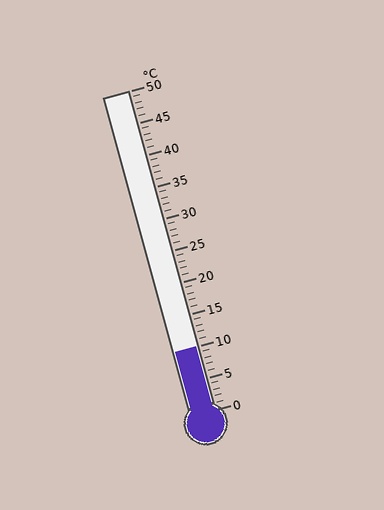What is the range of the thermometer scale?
The thermometer scale ranges from 0°C to 50°C.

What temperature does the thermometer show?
The thermometer shows approximately 10°C.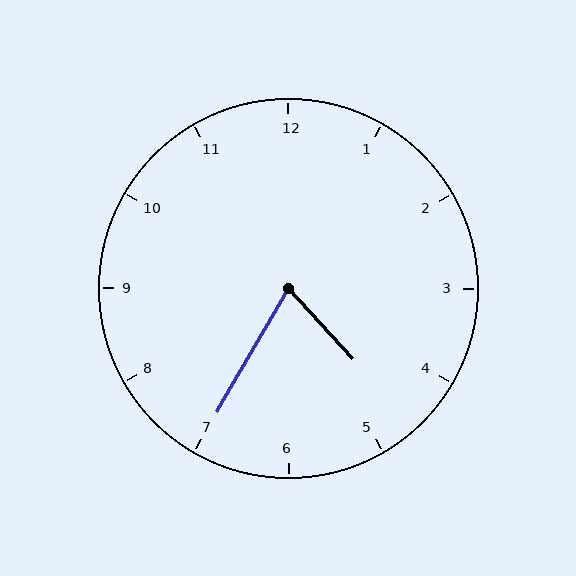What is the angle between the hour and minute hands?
Approximately 72 degrees.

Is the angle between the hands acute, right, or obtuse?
It is acute.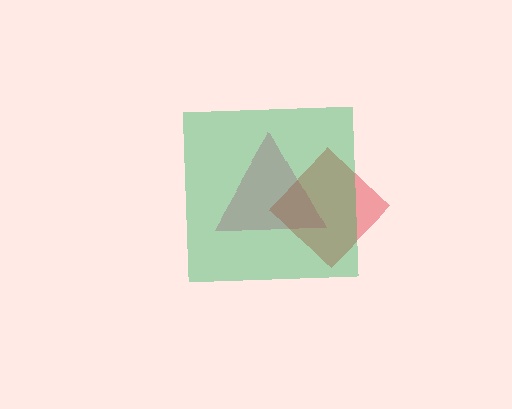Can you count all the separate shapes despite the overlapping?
Yes, there are 3 separate shapes.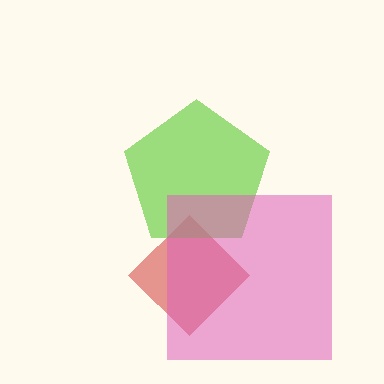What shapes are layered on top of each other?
The layered shapes are: a red diamond, a lime pentagon, a pink square.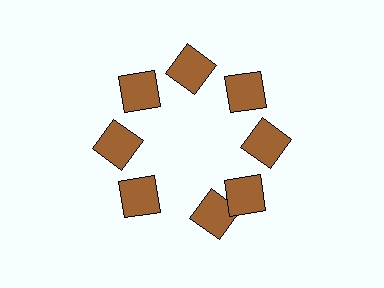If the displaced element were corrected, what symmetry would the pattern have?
It would have 8-fold rotational symmetry — the pattern would map onto itself every 45 degrees.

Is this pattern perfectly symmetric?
No. The 8 brown squares are arranged in a ring, but one element near the 6 o'clock position is rotated out of alignment along the ring, breaking the 8-fold rotational symmetry.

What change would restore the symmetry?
The symmetry would be restored by rotating it back into even spacing with its neighbors so that all 8 squares sit at equal angles and equal distance from the center.